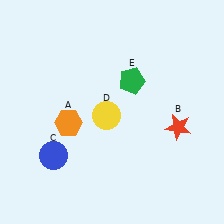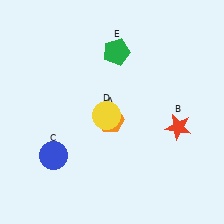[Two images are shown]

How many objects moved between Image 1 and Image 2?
2 objects moved between the two images.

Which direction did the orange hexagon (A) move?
The orange hexagon (A) moved right.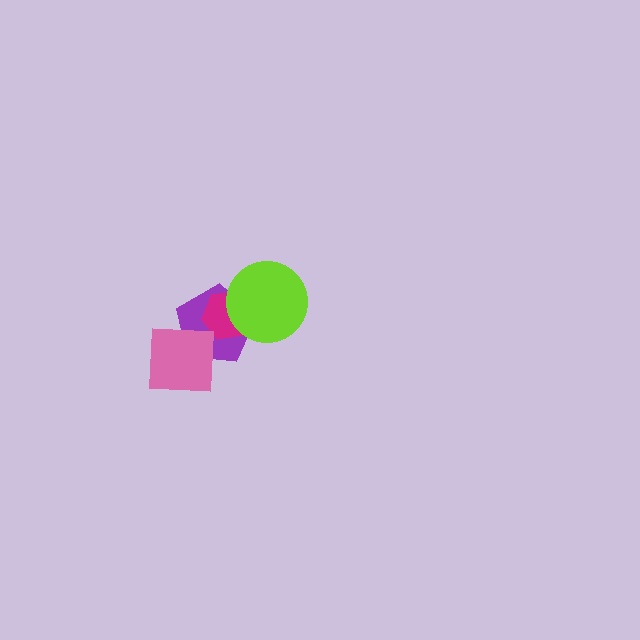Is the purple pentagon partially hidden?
Yes, it is partially covered by another shape.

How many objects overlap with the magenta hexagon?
2 objects overlap with the magenta hexagon.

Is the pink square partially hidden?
No, no other shape covers it.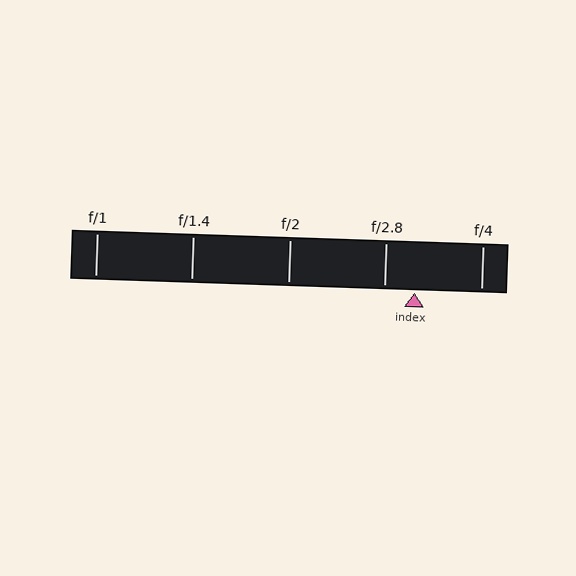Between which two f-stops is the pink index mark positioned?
The index mark is between f/2.8 and f/4.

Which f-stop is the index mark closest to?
The index mark is closest to f/2.8.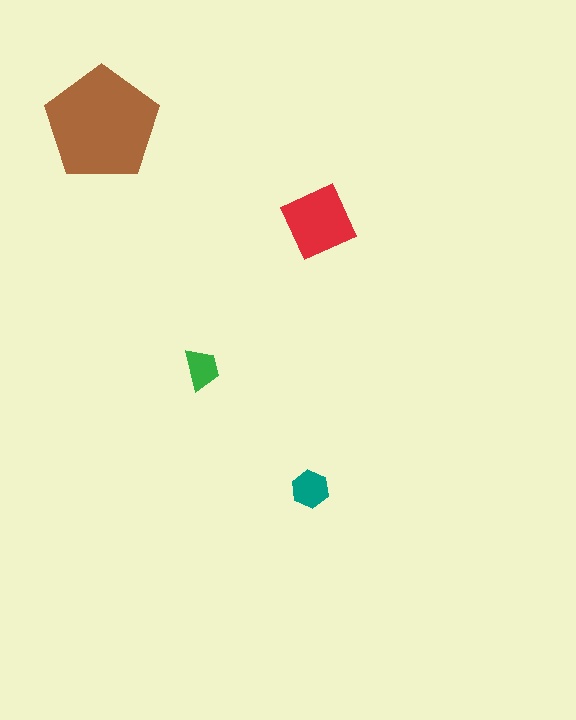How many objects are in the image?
There are 4 objects in the image.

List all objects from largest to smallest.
The brown pentagon, the red square, the teal hexagon, the green trapezoid.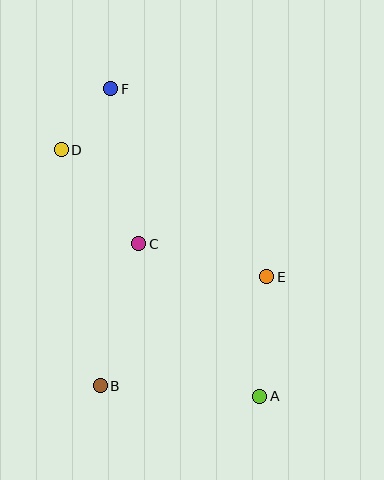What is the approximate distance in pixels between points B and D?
The distance between B and D is approximately 239 pixels.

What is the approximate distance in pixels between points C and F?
The distance between C and F is approximately 158 pixels.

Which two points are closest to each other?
Points D and F are closest to each other.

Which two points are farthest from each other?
Points A and F are farthest from each other.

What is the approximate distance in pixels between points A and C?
The distance between A and C is approximately 195 pixels.